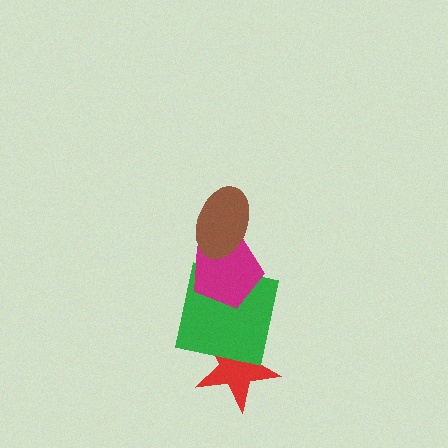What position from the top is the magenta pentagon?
The magenta pentagon is 2nd from the top.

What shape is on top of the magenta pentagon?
The brown ellipse is on top of the magenta pentagon.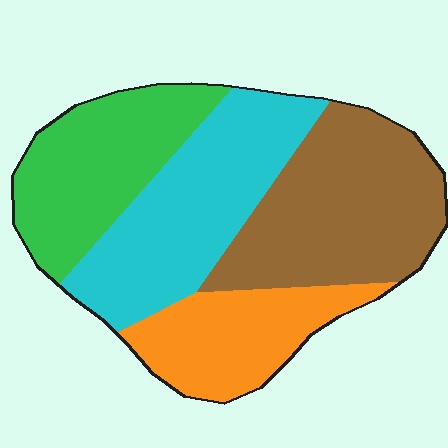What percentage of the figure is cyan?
Cyan covers around 30% of the figure.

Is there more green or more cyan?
Cyan.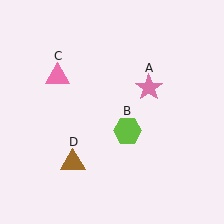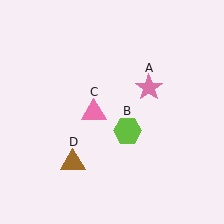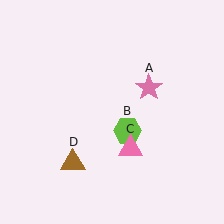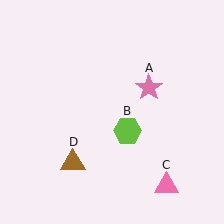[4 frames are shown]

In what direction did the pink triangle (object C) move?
The pink triangle (object C) moved down and to the right.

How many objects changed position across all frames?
1 object changed position: pink triangle (object C).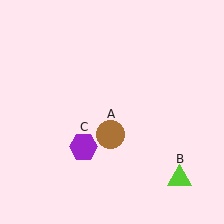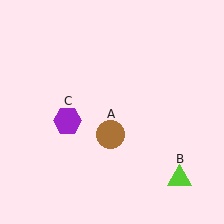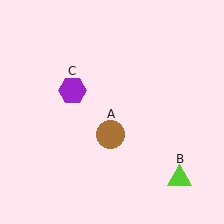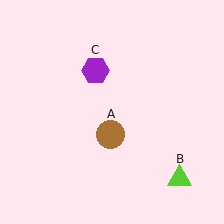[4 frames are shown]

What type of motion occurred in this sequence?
The purple hexagon (object C) rotated clockwise around the center of the scene.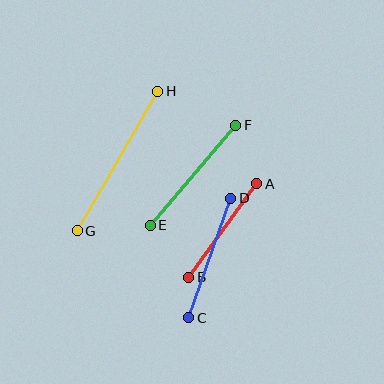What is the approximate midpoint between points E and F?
The midpoint is at approximately (193, 175) pixels.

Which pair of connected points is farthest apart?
Points G and H are farthest apart.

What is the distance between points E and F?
The distance is approximately 132 pixels.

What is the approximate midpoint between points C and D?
The midpoint is at approximately (210, 258) pixels.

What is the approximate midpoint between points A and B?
The midpoint is at approximately (223, 231) pixels.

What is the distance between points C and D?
The distance is approximately 126 pixels.